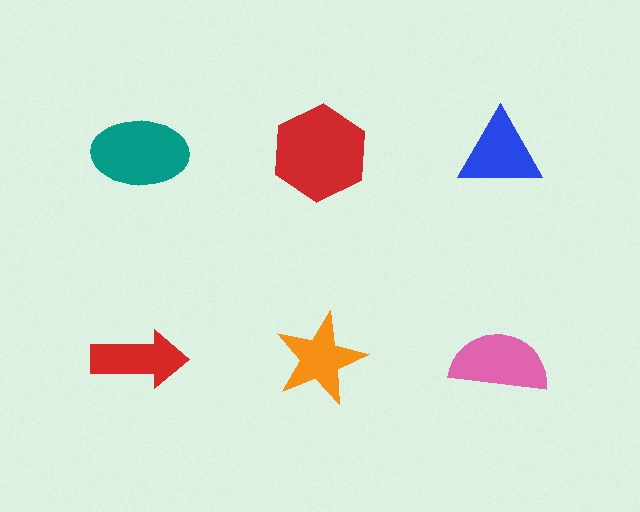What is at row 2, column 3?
A pink semicircle.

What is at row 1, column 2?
A red hexagon.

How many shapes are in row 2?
3 shapes.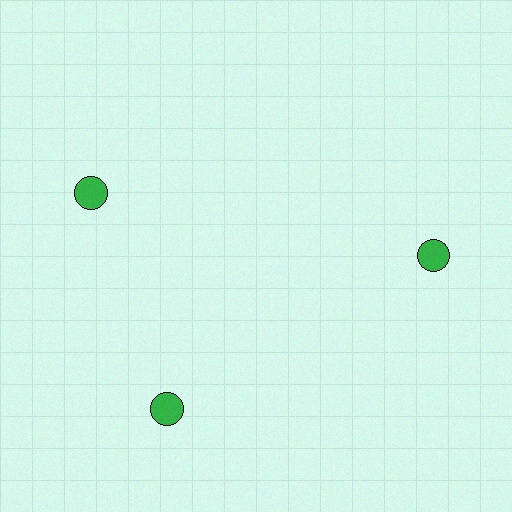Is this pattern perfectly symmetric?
No. The 3 green circles are arranged in a ring, but one element near the 11 o'clock position is rotated out of alignment along the ring, breaking the 3-fold rotational symmetry.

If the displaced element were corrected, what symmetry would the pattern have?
It would have 3-fold rotational symmetry — the pattern would map onto itself every 120 degrees.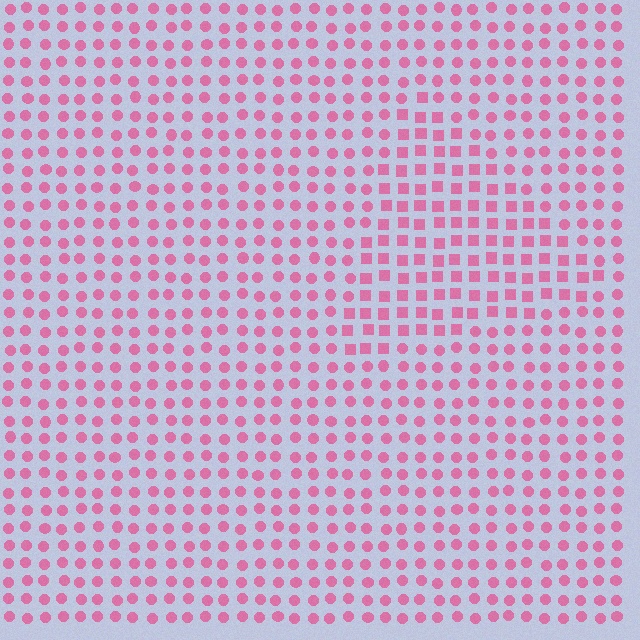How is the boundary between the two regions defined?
The boundary is defined by a change in element shape: squares inside vs. circles outside. All elements share the same color and spacing.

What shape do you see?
I see a triangle.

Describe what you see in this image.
The image is filled with small pink elements arranged in a uniform grid. A triangle-shaped region contains squares, while the surrounding area contains circles. The boundary is defined purely by the change in element shape.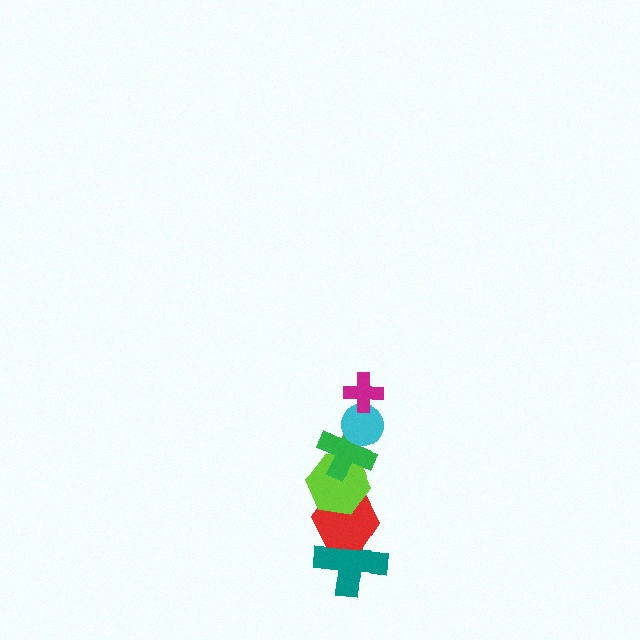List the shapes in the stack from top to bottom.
From top to bottom: the magenta cross, the cyan circle, the green cross, the lime hexagon, the red hexagon, the teal cross.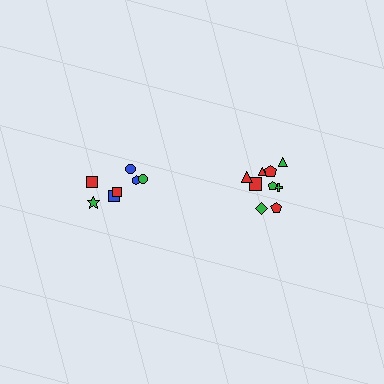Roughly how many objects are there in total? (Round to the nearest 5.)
Roughly 15 objects in total.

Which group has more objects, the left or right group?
The right group.